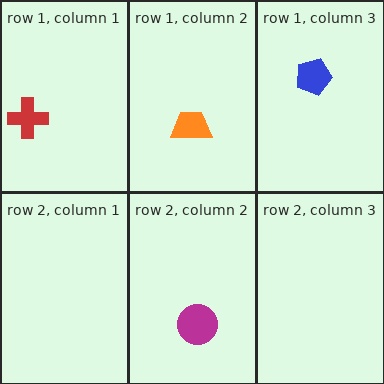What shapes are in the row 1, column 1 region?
The red cross.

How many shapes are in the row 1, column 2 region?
1.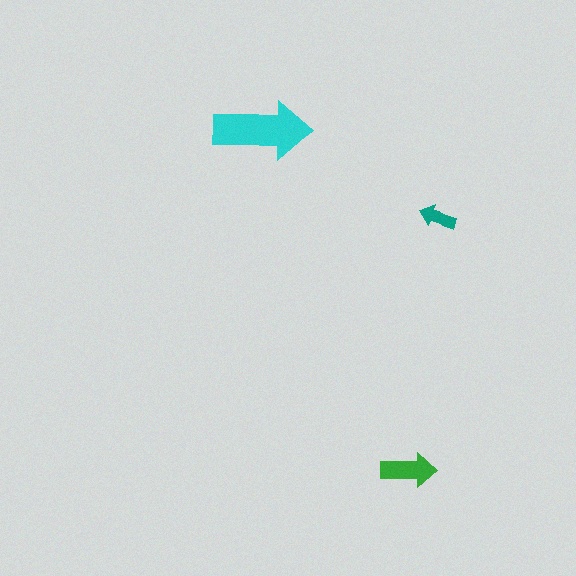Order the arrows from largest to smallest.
the cyan one, the green one, the teal one.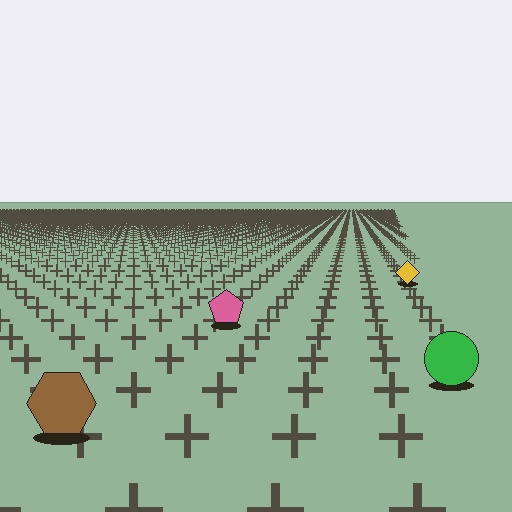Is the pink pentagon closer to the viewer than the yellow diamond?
Yes. The pink pentagon is closer — you can tell from the texture gradient: the ground texture is coarser near it.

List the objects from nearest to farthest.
From nearest to farthest: the brown hexagon, the green circle, the pink pentagon, the yellow diamond.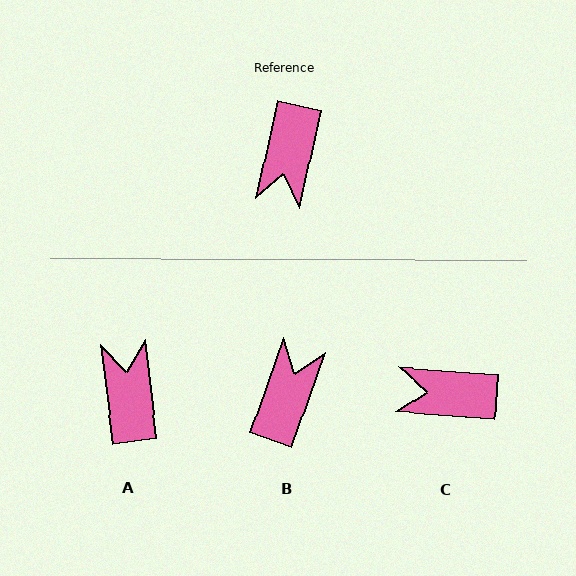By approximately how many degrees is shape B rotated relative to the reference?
Approximately 173 degrees counter-clockwise.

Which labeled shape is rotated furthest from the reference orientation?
B, about 173 degrees away.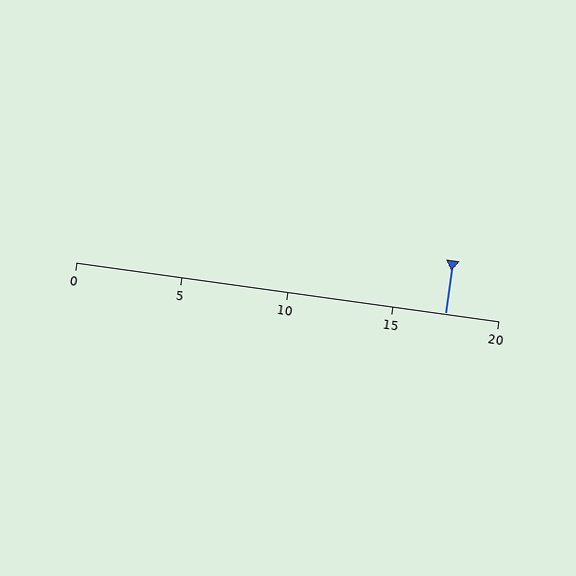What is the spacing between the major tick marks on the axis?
The major ticks are spaced 5 apart.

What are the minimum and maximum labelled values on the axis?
The axis runs from 0 to 20.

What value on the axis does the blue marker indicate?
The marker indicates approximately 17.5.